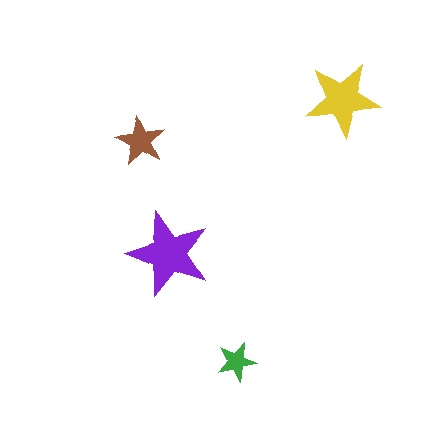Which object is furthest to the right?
The yellow star is rightmost.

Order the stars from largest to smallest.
the purple one, the yellow one, the brown one, the green one.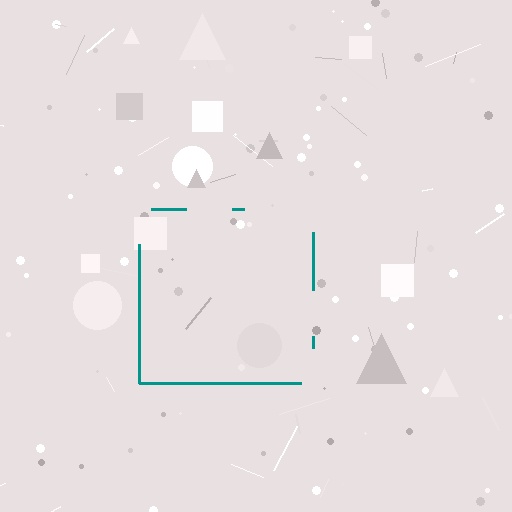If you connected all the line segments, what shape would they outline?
They would outline a square.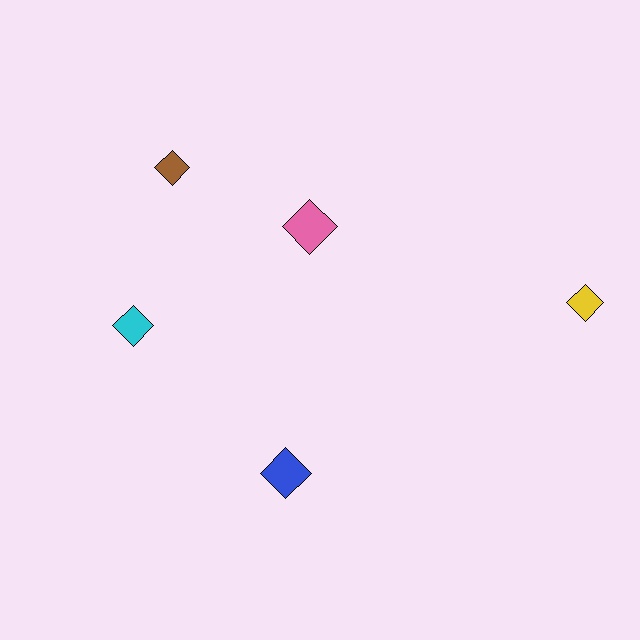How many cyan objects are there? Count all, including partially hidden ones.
There is 1 cyan object.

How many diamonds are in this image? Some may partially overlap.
There are 5 diamonds.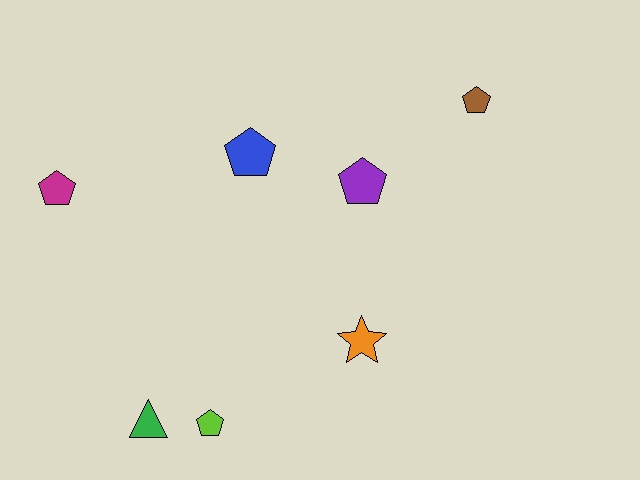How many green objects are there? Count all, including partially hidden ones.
There is 1 green object.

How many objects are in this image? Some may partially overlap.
There are 7 objects.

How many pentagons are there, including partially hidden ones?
There are 5 pentagons.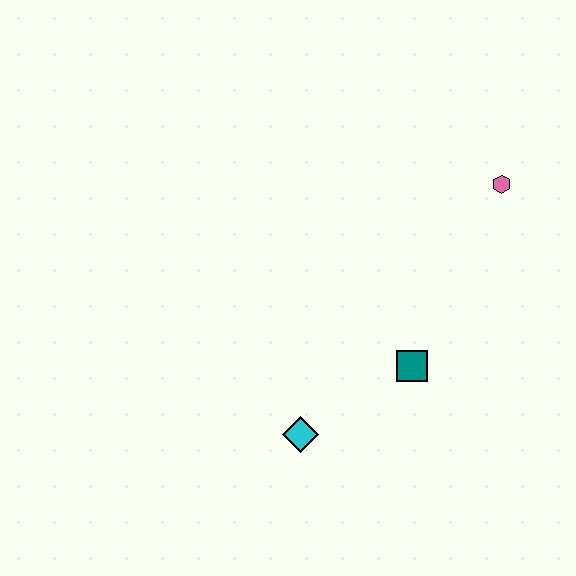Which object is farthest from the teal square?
The pink hexagon is farthest from the teal square.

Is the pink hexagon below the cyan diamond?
No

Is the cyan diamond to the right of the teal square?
No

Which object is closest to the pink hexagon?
The teal square is closest to the pink hexagon.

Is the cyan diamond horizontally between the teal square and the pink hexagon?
No